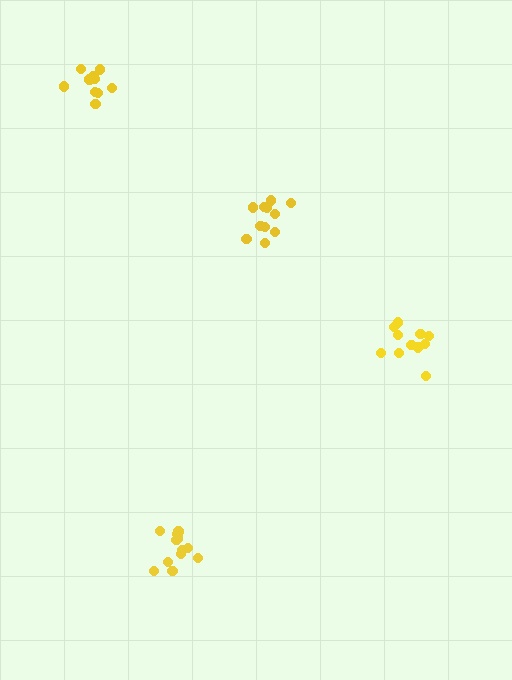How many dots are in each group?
Group 1: 11 dots, Group 2: 13 dots, Group 3: 11 dots, Group 4: 11 dots (46 total).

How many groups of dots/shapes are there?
There are 4 groups.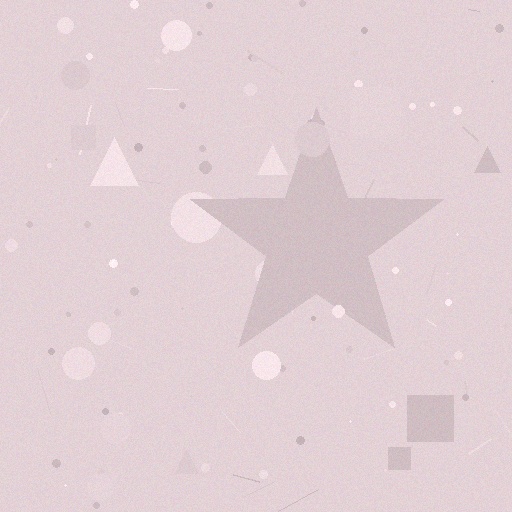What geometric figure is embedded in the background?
A star is embedded in the background.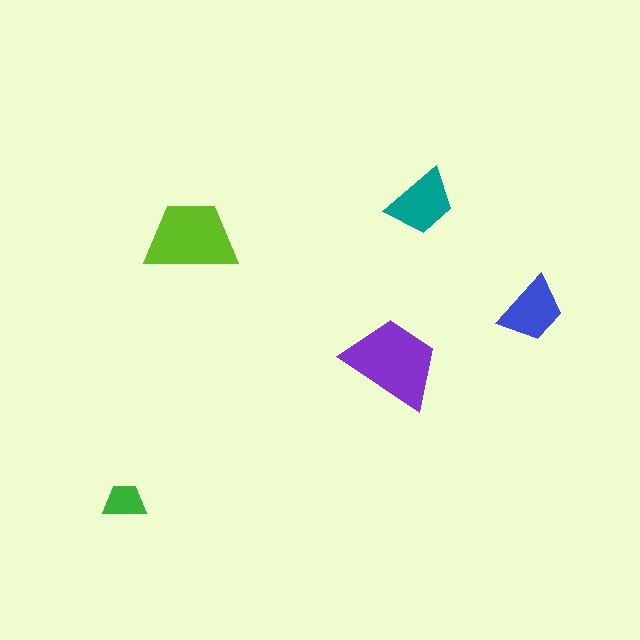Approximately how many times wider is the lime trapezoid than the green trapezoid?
About 2 times wider.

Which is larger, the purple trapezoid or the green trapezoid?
The purple one.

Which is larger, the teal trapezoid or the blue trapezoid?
The teal one.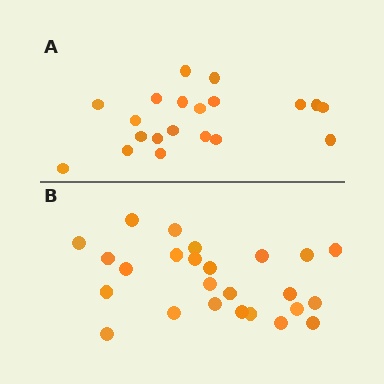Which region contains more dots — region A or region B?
Region B (the bottom region) has more dots.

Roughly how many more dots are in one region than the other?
Region B has about 5 more dots than region A.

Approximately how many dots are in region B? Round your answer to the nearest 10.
About 20 dots. (The exact count is 25, which rounds to 20.)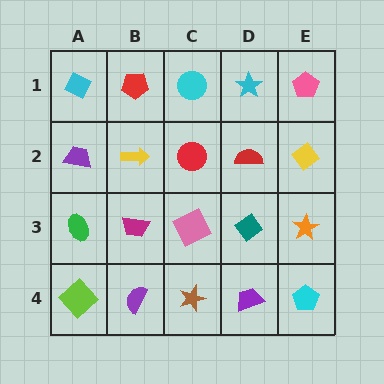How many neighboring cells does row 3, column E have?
3.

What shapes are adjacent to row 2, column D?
A cyan star (row 1, column D), a teal diamond (row 3, column D), a red circle (row 2, column C), a yellow diamond (row 2, column E).